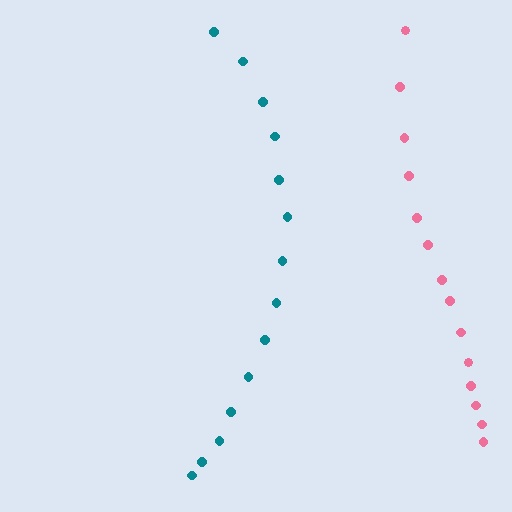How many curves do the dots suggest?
There are 2 distinct paths.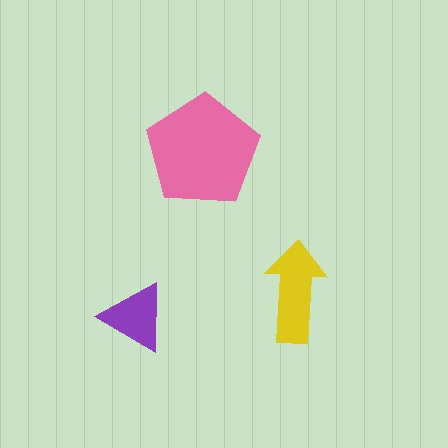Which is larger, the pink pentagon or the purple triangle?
The pink pentagon.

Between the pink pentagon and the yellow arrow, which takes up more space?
The pink pentagon.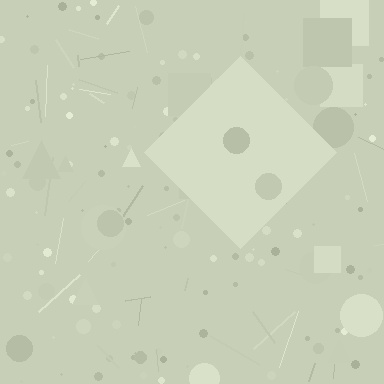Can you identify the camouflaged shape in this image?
The camouflaged shape is a diamond.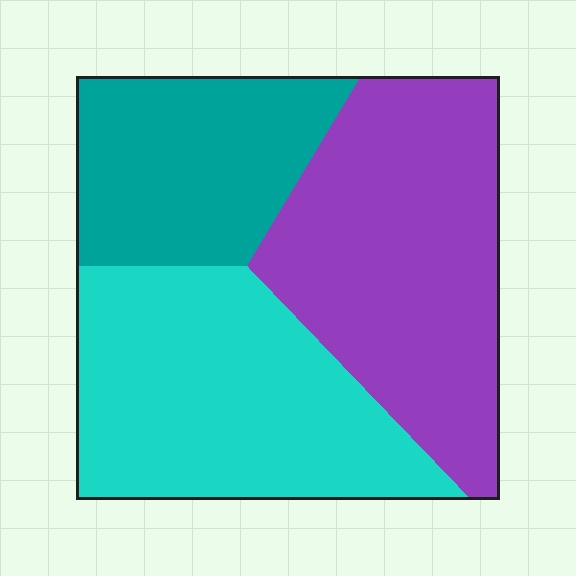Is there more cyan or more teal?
Cyan.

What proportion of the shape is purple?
Purple takes up between a quarter and a half of the shape.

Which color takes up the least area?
Teal, at roughly 25%.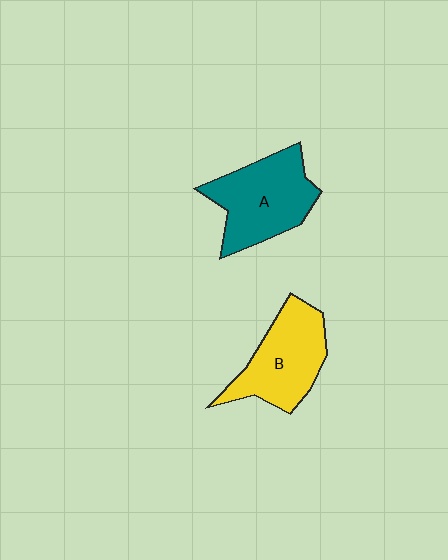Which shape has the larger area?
Shape A (teal).